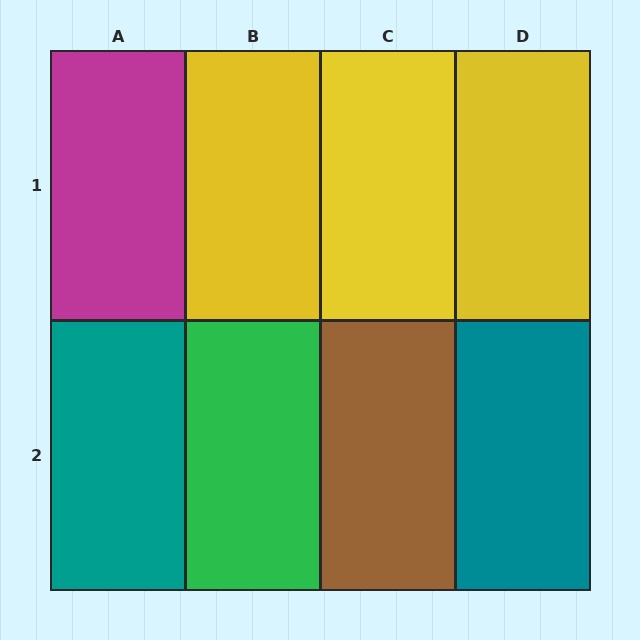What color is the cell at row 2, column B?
Green.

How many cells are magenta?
1 cell is magenta.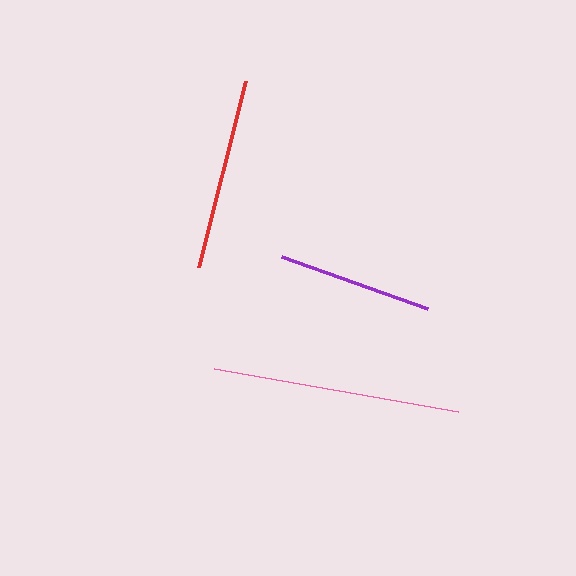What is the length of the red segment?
The red segment is approximately 191 pixels long.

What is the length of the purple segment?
The purple segment is approximately 155 pixels long.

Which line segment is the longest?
The pink line is the longest at approximately 247 pixels.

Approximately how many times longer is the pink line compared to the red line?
The pink line is approximately 1.3 times the length of the red line.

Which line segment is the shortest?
The purple line is the shortest at approximately 155 pixels.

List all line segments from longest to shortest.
From longest to shortest: pink, red, purple.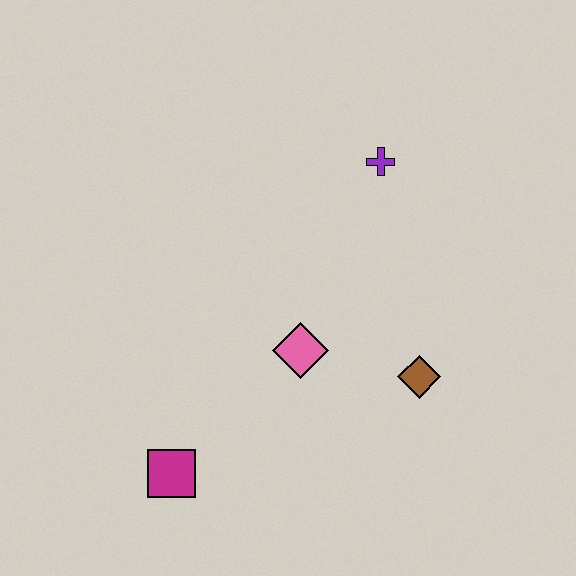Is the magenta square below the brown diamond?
Yes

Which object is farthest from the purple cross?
The magenta square is farthest from the purple cross.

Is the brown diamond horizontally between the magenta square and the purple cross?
No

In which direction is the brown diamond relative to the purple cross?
The brown diamond is below the purple cross.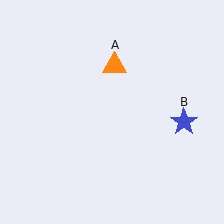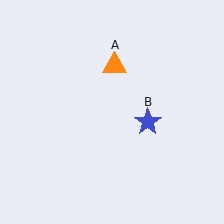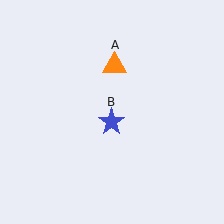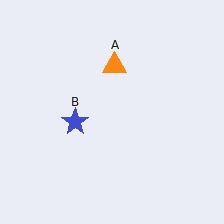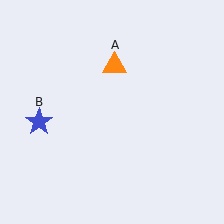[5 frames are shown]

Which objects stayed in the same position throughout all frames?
Orange triangle (object A) remained stationary.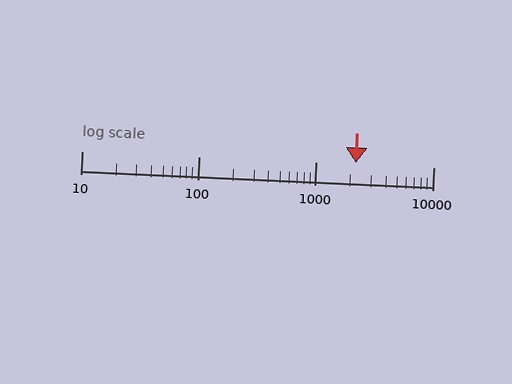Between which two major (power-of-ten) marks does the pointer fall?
The pointer is between 1000 and 10000.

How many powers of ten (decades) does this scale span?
The scale spans 3 decades, from 10 to 10000.